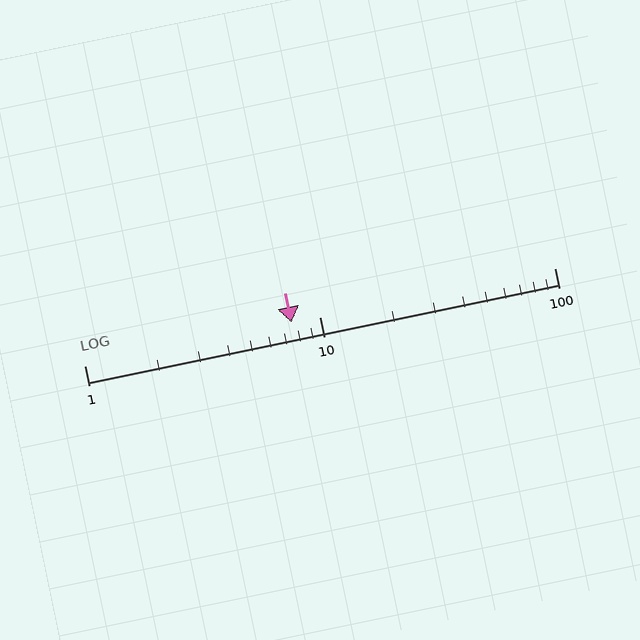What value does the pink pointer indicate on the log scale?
The pointer indicates approximately 7.6.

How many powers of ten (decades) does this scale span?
The scale spans 2 decades, from 1 to 100.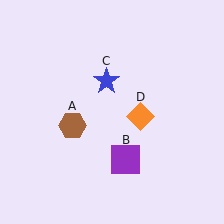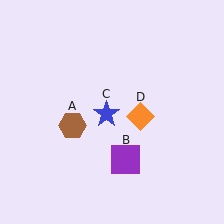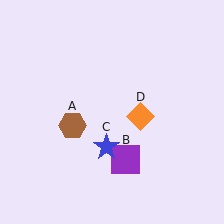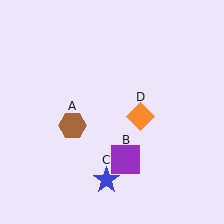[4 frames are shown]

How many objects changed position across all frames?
1 object changed position: blue star (object C).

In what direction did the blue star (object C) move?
The blue star (object C) moved down.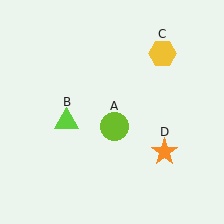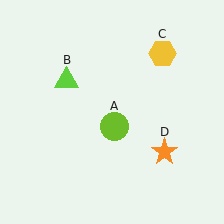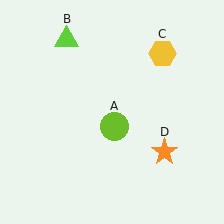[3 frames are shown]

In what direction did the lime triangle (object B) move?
The lime triangle (object B) moved up.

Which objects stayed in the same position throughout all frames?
Lime circle (object A) and yellow hexagon (object C) and orange star (object D) remained stationary.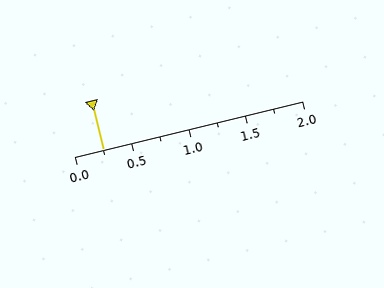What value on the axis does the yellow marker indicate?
The marker indicates approximately 0.25.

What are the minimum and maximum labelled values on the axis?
The axis runs from 0.0 to 2.0.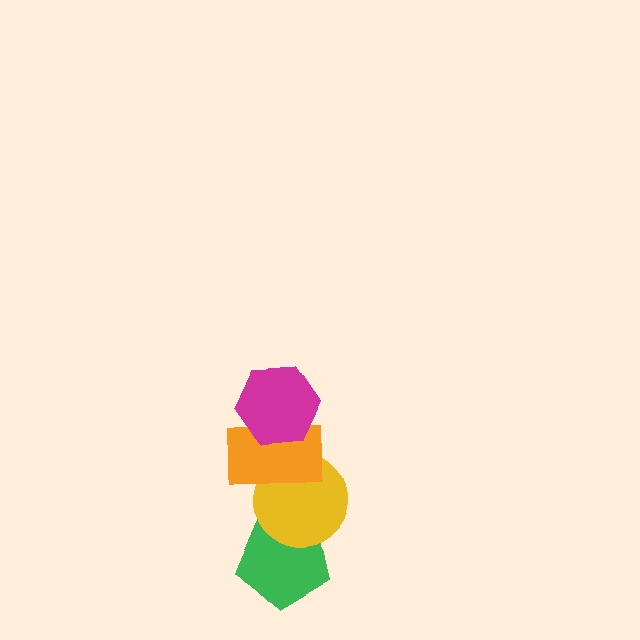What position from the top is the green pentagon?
The green pentagon is 4th from the top.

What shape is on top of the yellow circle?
The orange rectangle is on top of the yellow circle.